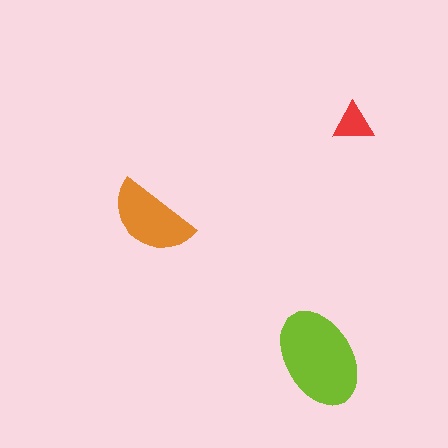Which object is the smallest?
The red triangle.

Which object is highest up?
The red triangle is topmost.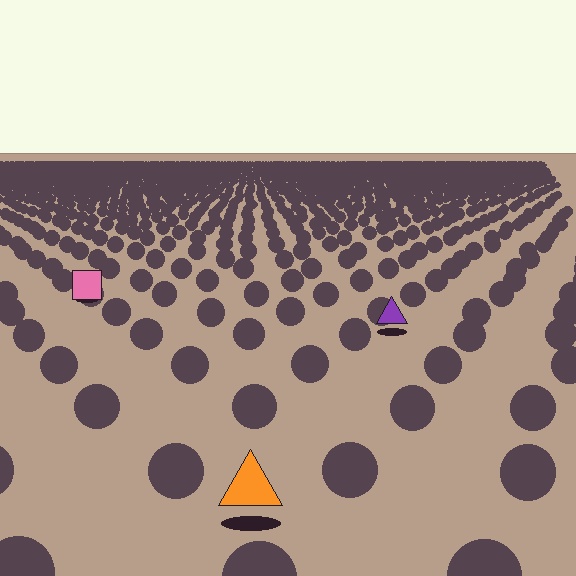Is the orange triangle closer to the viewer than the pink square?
Yes. The orange triangle is closer — you can tell from the texture gradient: the ground texture is coarser near it.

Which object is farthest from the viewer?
The pink square is farthest from the viewer. It appears smaller and the ground texture around it is denser.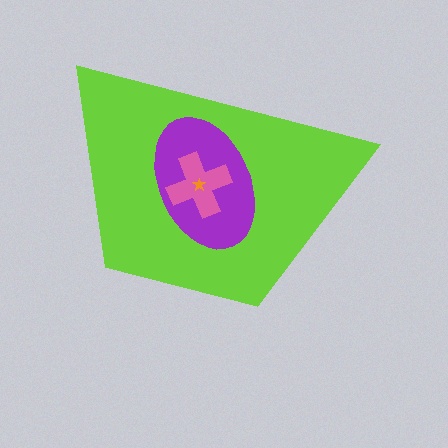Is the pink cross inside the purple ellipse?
Yes.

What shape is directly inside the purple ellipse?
The pink cross.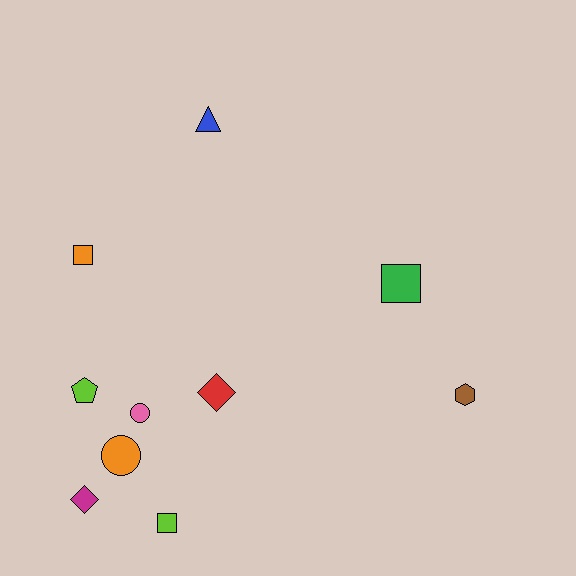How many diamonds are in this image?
There are 2 diamonds.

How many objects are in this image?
There are 10 objects.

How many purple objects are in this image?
There are no purple objects.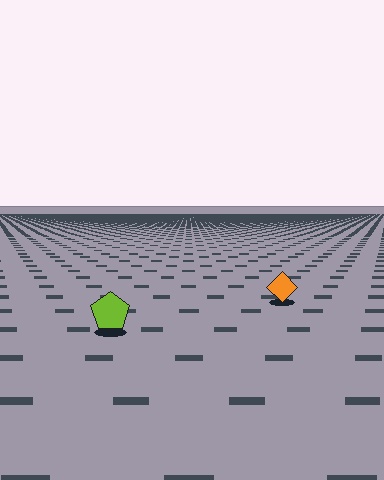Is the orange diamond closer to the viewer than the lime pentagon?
No. The lime pentagon is closer — you can tell from the texture gradient: the ground texture is coarser near it.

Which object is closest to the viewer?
The lime pentagon is closest. The texture marks near it are larger and more spread out.